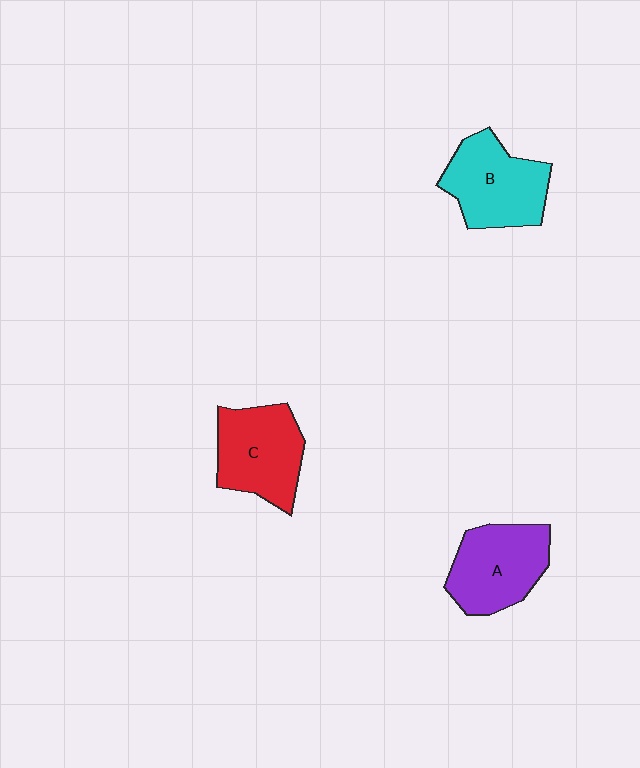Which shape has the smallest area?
Shape A (purple).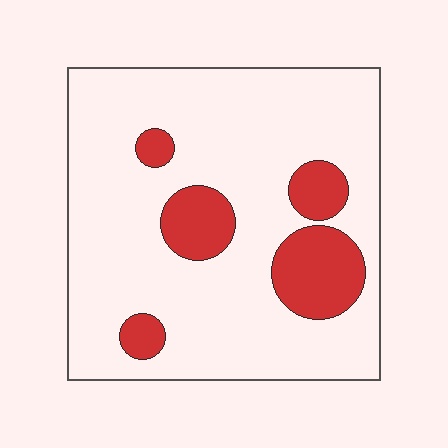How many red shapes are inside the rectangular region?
5.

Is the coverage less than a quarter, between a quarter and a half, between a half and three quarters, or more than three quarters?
Less than a quarter.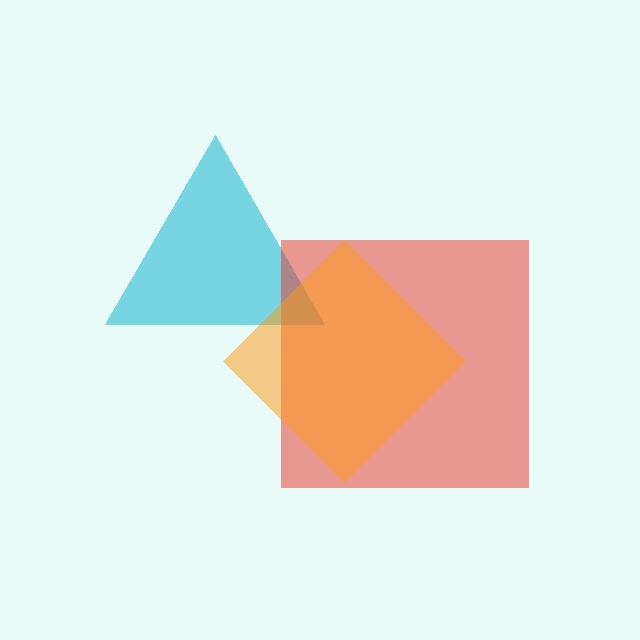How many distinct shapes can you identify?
There are 3 distinct shapes: a cyan triangle, a red square, an orange diamond.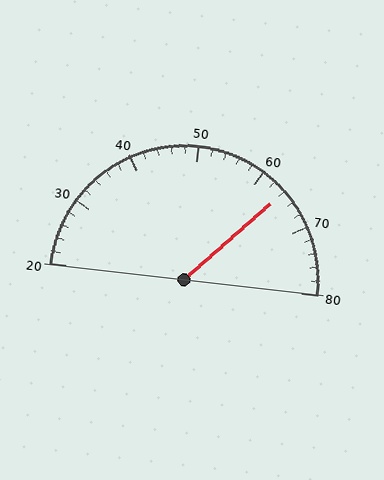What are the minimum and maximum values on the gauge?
The gauge ranges from 20 to 80.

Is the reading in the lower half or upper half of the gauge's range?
The reading is in the upper half of the range (20 to 80).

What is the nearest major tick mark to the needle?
The nearest major tick mark is 60.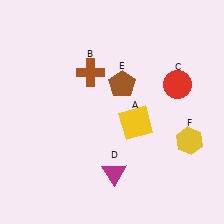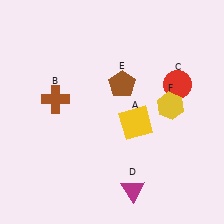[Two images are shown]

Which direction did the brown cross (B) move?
The brown cross (B) moved left.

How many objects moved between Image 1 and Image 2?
3 objects moved between the two images.